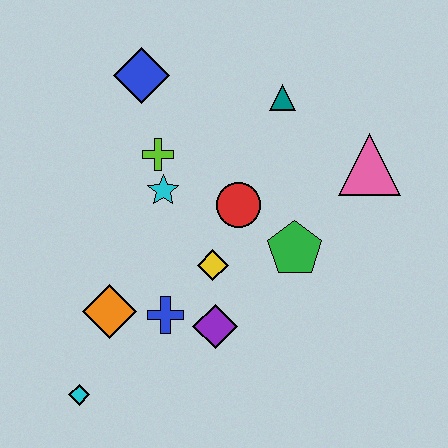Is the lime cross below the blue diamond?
Yes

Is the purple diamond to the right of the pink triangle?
No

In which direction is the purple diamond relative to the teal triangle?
The purple diamond is below the teal triangle.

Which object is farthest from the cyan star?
The cyan diamond is farthest from the cyan star.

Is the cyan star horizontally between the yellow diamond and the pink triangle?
No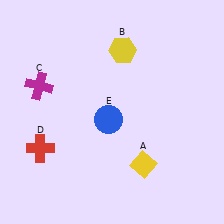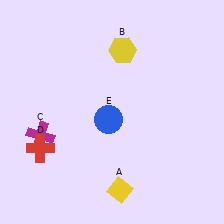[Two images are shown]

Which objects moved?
The objects that moved are: the yellow diamond (A), the magenta cross (C).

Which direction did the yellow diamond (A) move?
The yellow diamond (A) moved down.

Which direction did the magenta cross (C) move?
The magenta cross (C) moved down.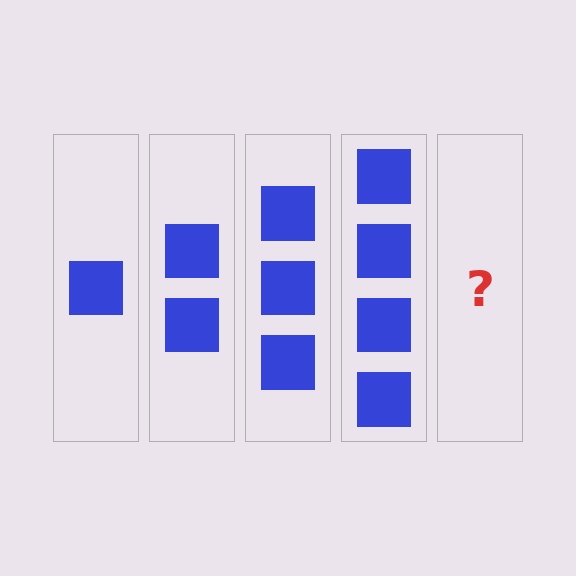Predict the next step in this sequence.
The next step is 5 squares.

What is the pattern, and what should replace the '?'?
The pattern is that each step adds one more square. The '?' should be 5 squares.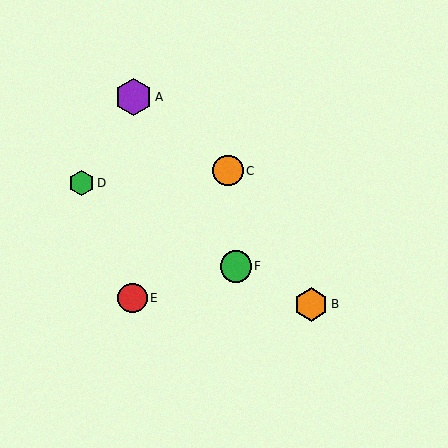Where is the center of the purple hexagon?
The center of the purple hexagon is at (133, 97).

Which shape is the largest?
The purple hexagon (labeled A) is the largest.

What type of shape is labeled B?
Shape B is an orange hexagon.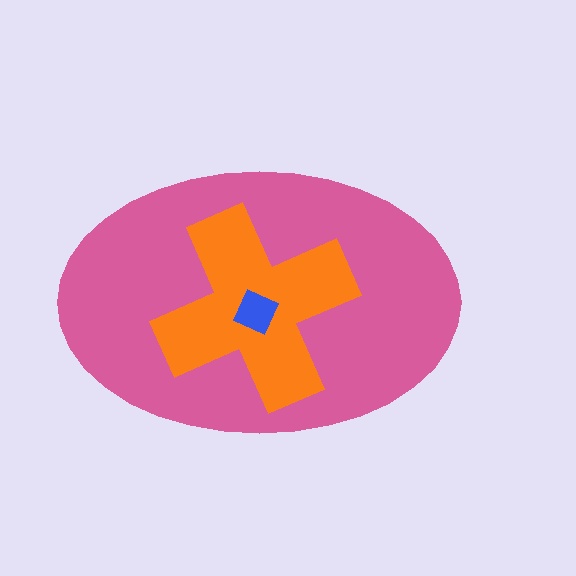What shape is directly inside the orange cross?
The blue square.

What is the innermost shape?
The blue square.